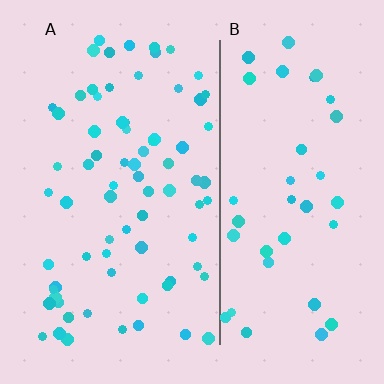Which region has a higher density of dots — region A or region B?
A (the left).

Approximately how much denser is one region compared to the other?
Approximately 1.8× — region A over region B.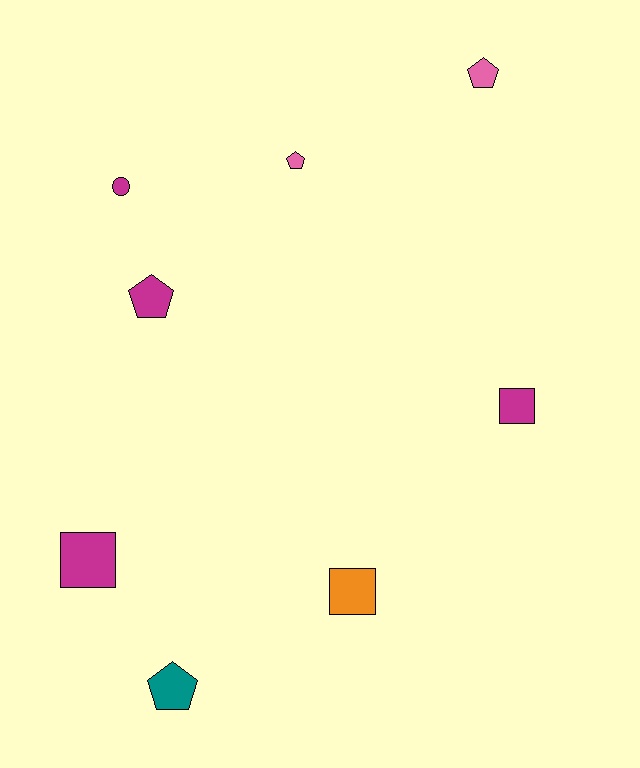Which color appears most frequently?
Magenta, with 4 objects.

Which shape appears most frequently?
Pentagon, with 4 objects.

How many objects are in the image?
There are 8 objects.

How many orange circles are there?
There are no orange circles.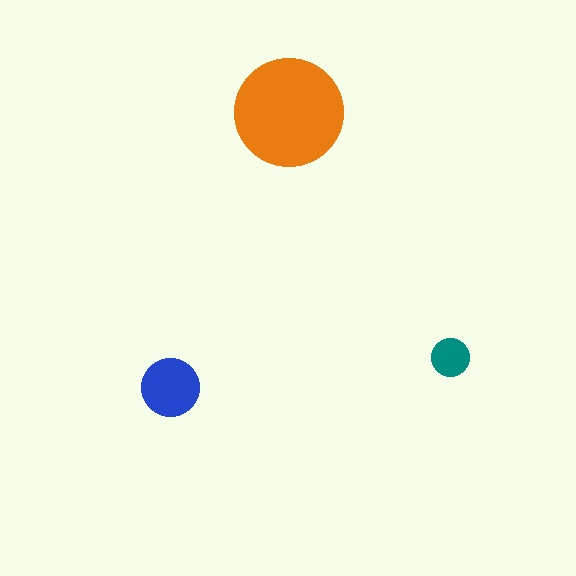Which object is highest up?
The orange circle is topmost.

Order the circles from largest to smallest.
the orange one, the blue one, the teal one.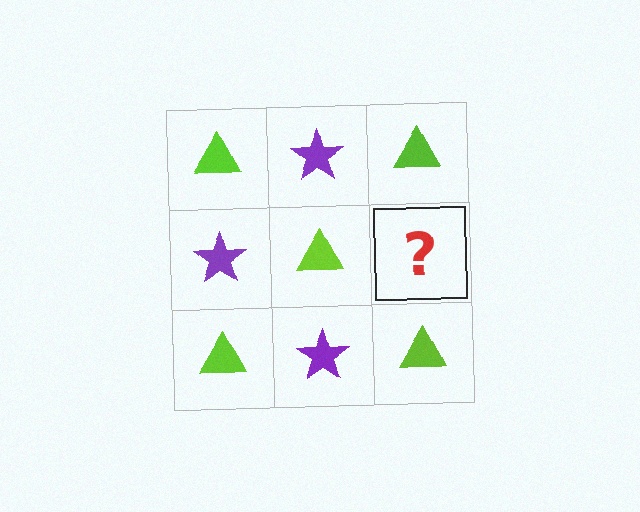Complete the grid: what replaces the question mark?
The question mark should be replaced with a purple star.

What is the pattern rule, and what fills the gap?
The rule is that it alternates lime triangle and purple star in a checkerboard pattern. The gap should be filled with a purple star.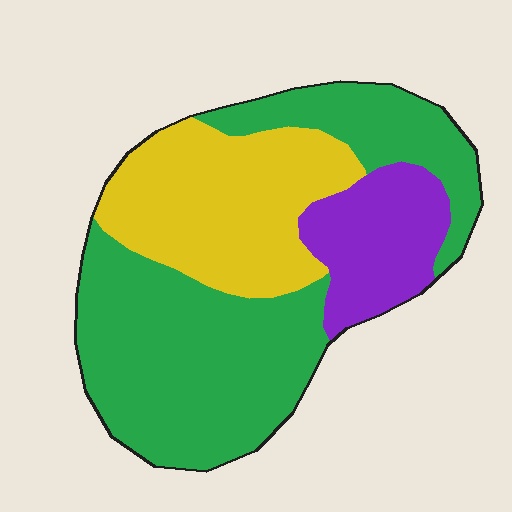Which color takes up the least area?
Purple, at roughly 15%.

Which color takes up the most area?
Green, at roughly 55%.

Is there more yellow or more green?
Green.